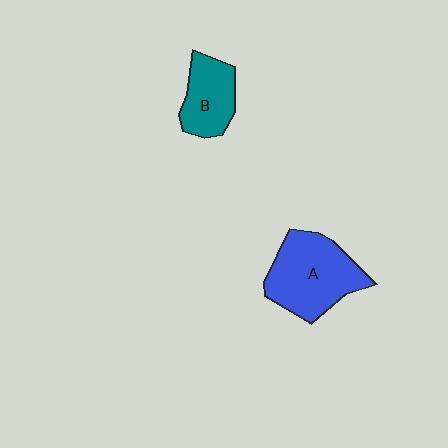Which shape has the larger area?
Shape A (blue).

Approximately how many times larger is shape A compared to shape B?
Approximately 1.7 times.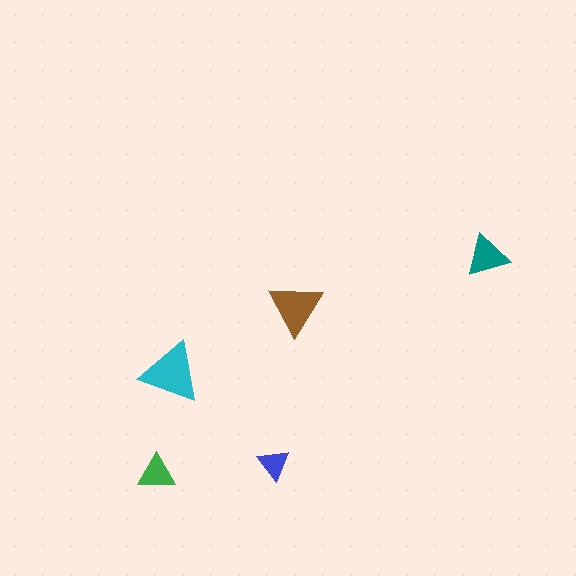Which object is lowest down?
The green triangle is bottommost.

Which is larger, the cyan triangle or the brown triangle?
The cyan one.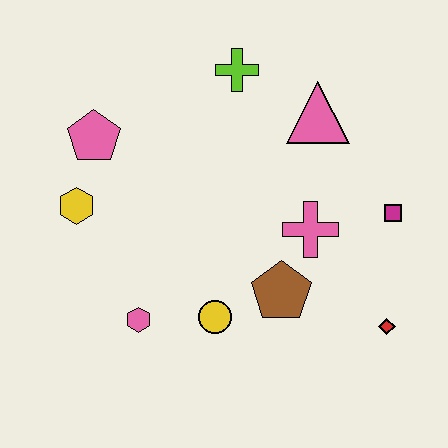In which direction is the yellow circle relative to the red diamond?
The yellow circle is to the left of the red diamond.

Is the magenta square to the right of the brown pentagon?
Yes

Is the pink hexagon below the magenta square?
Yes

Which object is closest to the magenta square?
The pink cross is closest to the magenta square.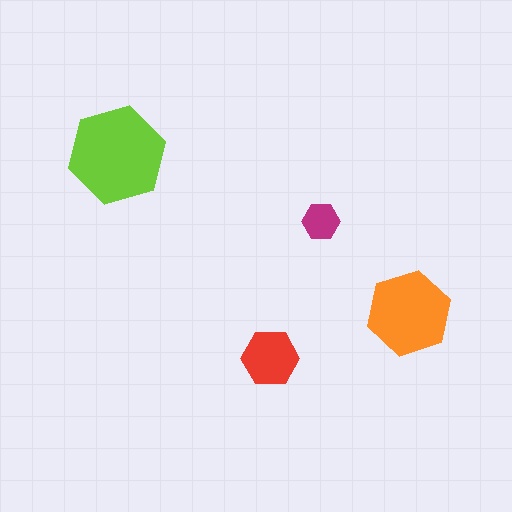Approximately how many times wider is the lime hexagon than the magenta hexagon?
About 2.5 times wider.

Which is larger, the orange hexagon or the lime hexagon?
The lime one.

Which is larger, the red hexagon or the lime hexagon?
The lime one.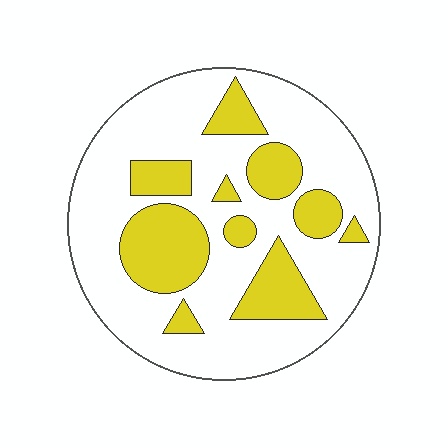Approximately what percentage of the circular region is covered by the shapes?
Approximately 30%.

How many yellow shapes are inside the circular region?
10.